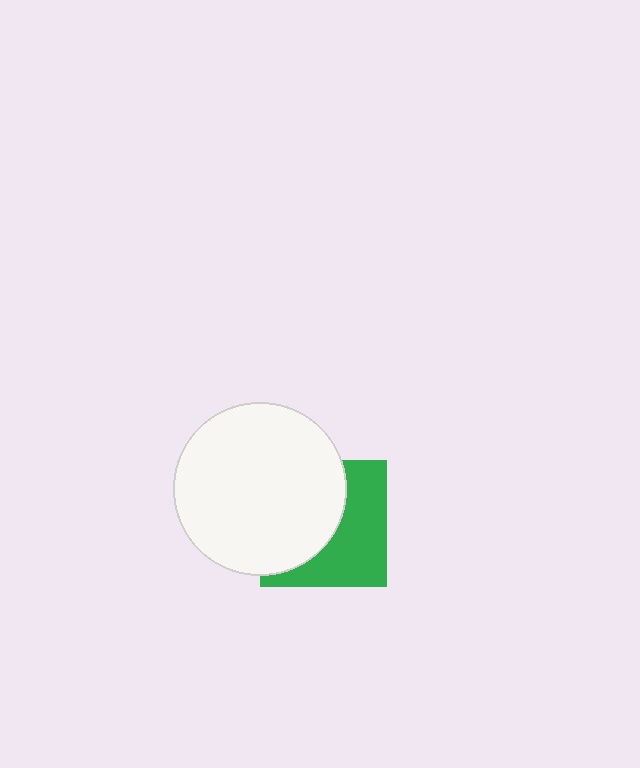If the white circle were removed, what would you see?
You would see the complete green square.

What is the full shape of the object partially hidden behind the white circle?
The partially hidden object is a green square.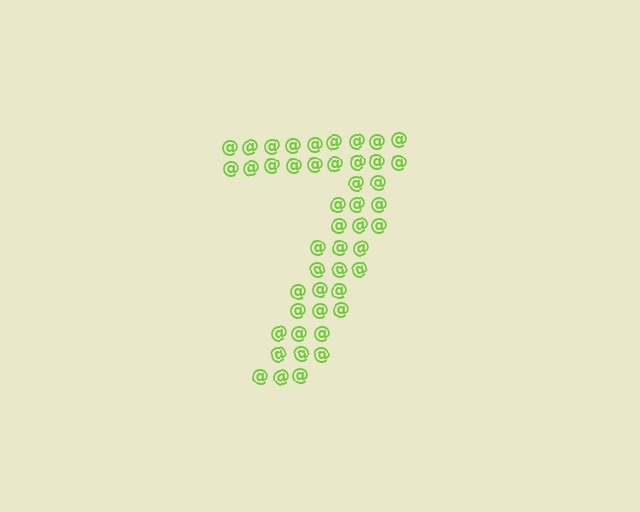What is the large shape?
The large shape is the digit 7.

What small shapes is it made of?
It is made of small at signs.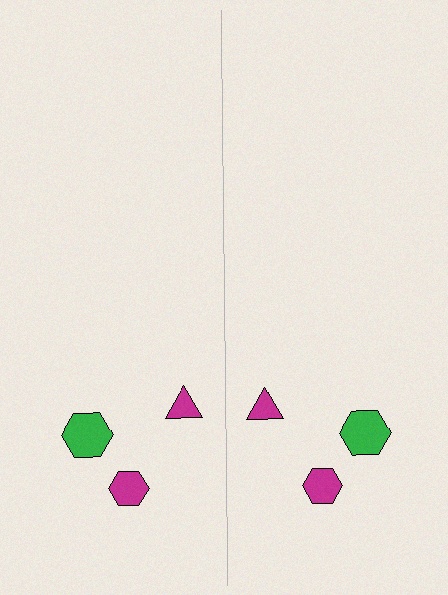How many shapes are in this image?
There are 6 shapes in this image.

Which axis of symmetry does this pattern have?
The pattern has a vertical axis of symmetry running through the center of the image.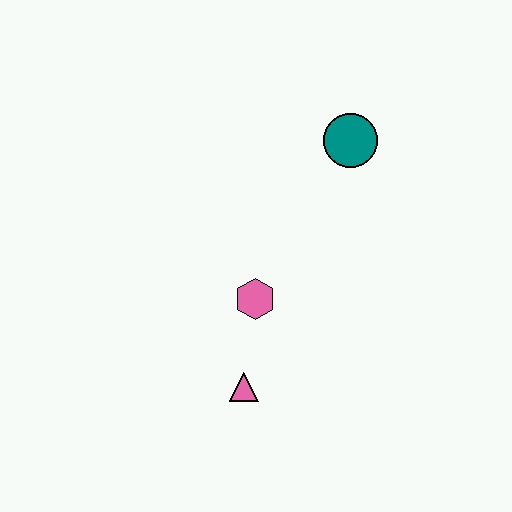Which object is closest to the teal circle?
The pink hexagon is closest to the teal circle.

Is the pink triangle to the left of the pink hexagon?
Yes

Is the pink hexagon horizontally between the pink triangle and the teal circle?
Yes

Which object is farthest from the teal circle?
The pink triangle is farthest from the teal circle.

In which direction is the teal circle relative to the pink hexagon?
The teal circle is above the pink hexagon.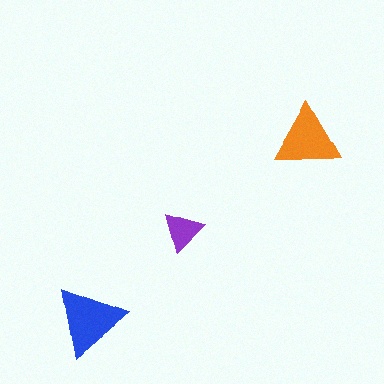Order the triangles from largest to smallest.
the blue one, the orange one, the purple one.